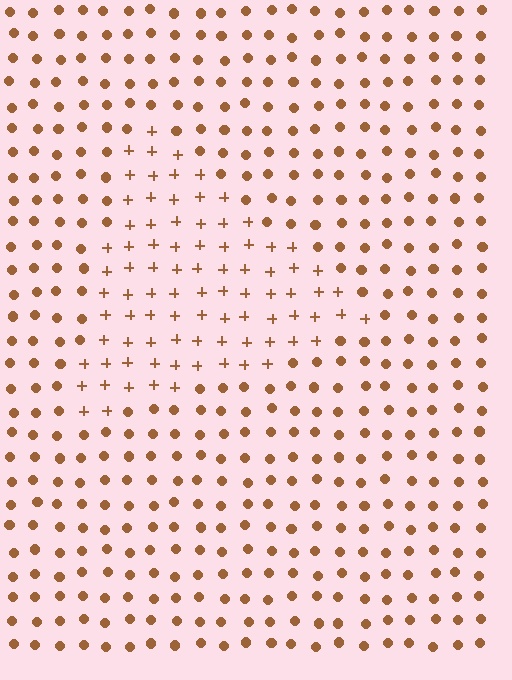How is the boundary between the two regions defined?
The boundary is defined by a change in element shape: plus signs inside vs. circles outside. All elements share the same color and spacing.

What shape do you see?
I see a triangle.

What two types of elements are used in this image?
The image uses plus signs inside the triangle region and circles outside it.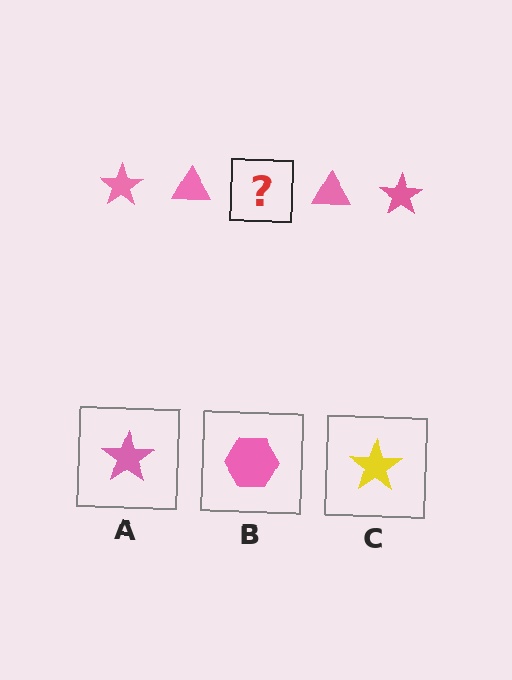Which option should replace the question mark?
Option A.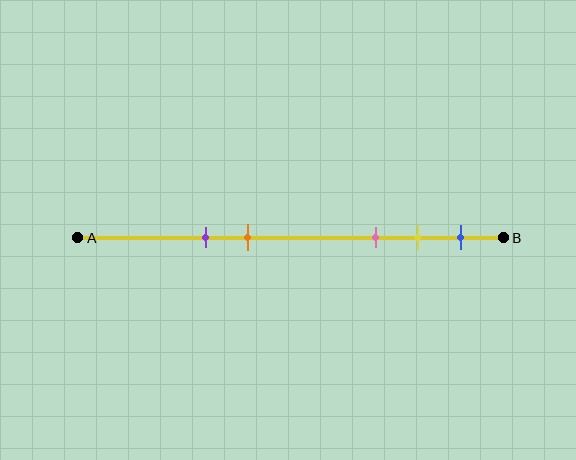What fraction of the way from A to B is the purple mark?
The purple mark is approximately 30% (0.3) of the way from A to B.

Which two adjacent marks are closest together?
The yellow and blue marks are the closest adjacent pair.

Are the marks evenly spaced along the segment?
No, the marks are not evenly spaced.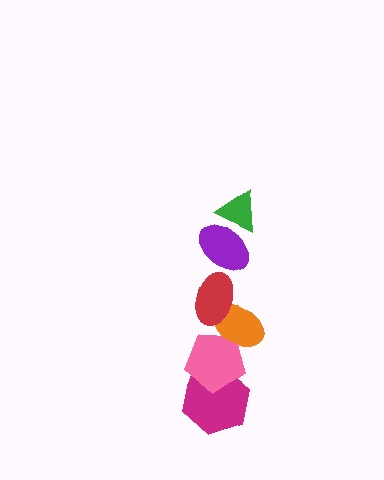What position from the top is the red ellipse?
The red ellipse is 3rd from the top.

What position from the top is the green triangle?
The green triangle is 1st from the top.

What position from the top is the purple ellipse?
The purple ellipse is 2nd from the top.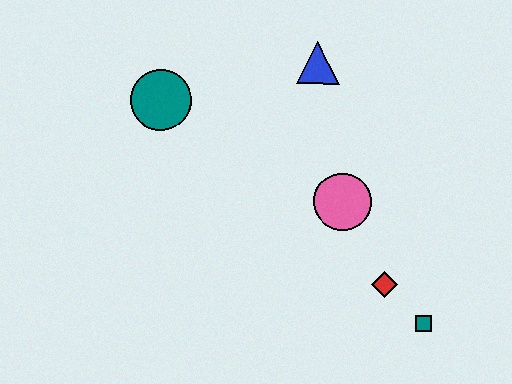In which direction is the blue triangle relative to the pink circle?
The blue triangle is above the pink circle.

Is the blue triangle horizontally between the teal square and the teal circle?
Yes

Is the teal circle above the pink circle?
Yes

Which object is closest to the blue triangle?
The pink circle is closest to the blue triangle.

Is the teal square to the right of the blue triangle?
Yes